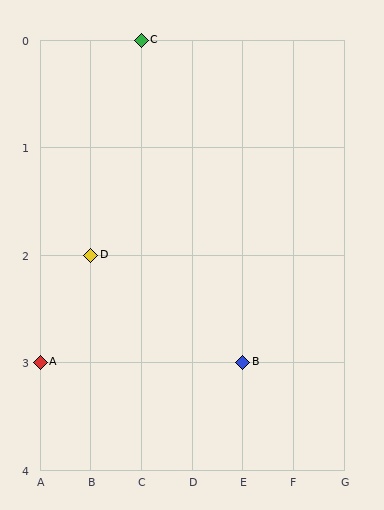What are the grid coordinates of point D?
Point D is at grid coordinates (B, 2).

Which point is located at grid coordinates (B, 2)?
Point D is at (B, 2).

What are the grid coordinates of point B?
Point B is at grid coordinates (E, 3).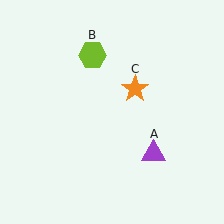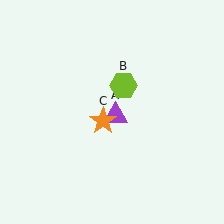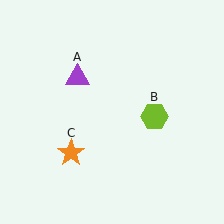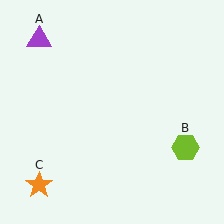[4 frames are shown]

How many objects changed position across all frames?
3 objects changed position: purple triangle (object A), lime hexagon (object B), orange star (object C).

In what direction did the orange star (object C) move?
The orange star (object C) moved down and to the left.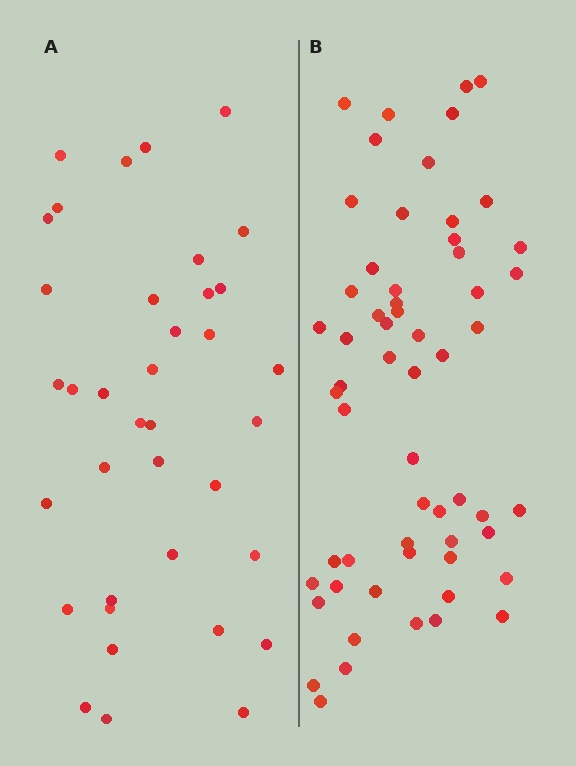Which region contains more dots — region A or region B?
Region B (the right region) has more dots.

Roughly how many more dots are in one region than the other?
Region B has approximately 20 more dots than region A.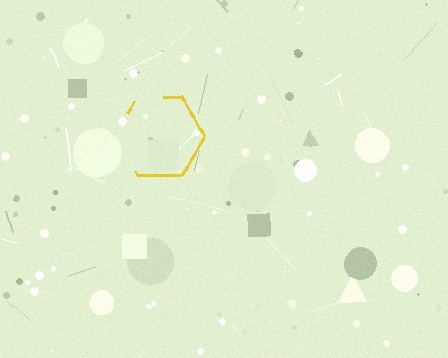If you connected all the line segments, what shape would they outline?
They would outline a hexagon.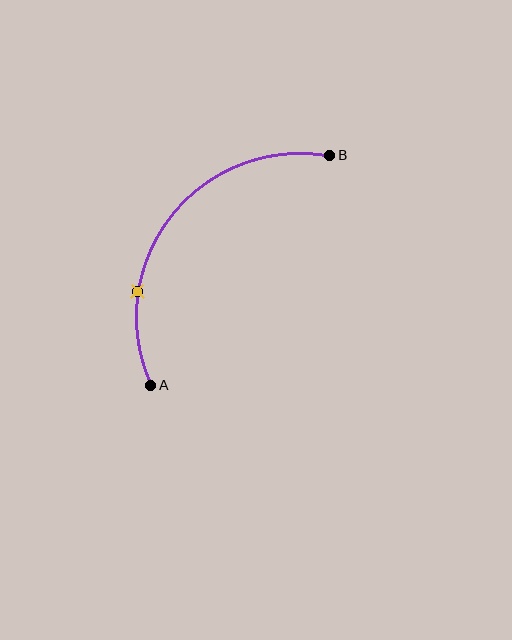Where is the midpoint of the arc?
The arc midpoint is the point on the curve farthest from the straight line joining A and B. It sits above and to the left of that line.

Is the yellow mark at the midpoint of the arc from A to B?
No. The yellow mark lies on the arc but is closer to endpoint A. The arc midpoint would be at the point on the curve equidistant along the arc from both A and B.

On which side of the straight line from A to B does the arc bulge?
The arc bulges above and to the left of the straight line connecting A and B.